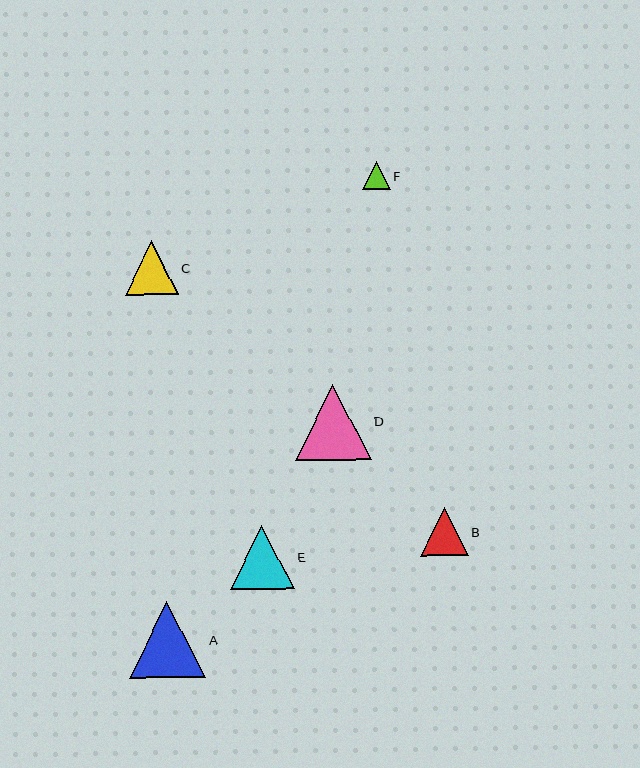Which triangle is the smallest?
Triangle F is the smallest with a size of approximately 28 pixels.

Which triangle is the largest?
Triangle D is the largest with a size of approximately 76 pixels.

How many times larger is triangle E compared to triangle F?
Triangle E is approximately 2.3 times the size of triangle F.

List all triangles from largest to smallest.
From largest to smallest: D, A, E, C, B, F.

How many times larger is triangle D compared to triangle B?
Triangle D is approximately 1.6 times the size of triangle B.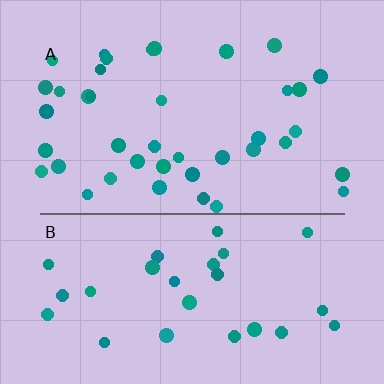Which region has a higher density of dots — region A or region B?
A (the top).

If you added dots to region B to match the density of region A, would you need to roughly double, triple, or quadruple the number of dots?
Approximately double.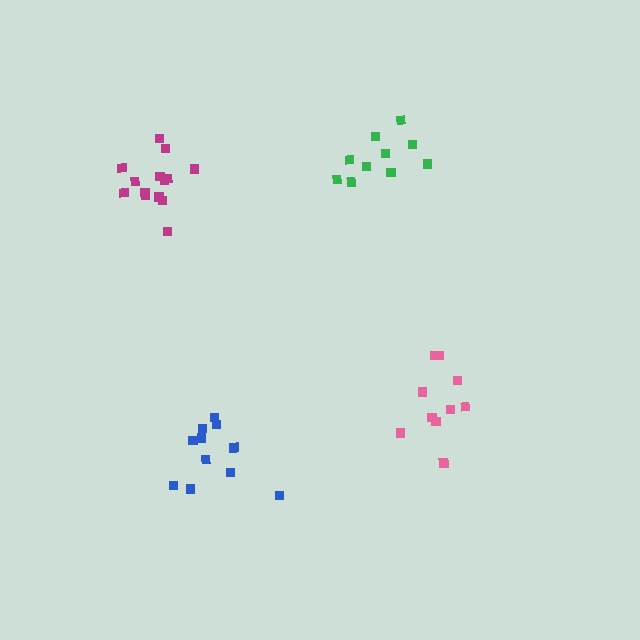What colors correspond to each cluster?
The clusters are colored: green, pink, blue, magenta.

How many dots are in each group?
Group 1: 10 dots, Group 2: 10 dots, Group 3: 11 dots, Group 4: 15 dots (46 total).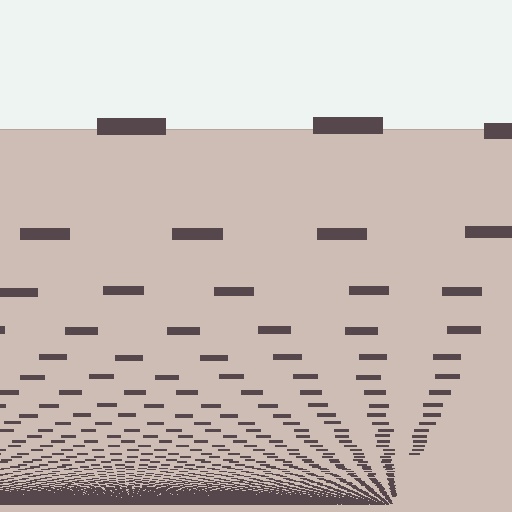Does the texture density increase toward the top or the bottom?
Density increases toward the bottom.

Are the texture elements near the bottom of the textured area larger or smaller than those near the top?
Smaller. The gradient is inverted — elements near the bottom are smaller and denser.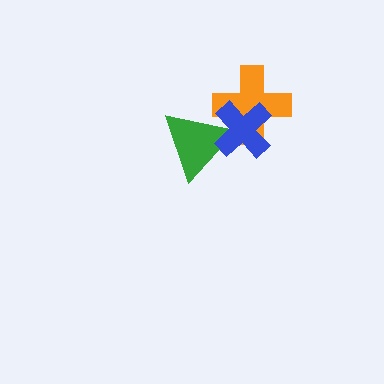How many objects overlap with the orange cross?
2 objects overlap with the orange cross.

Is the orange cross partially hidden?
Yes, it is partially covered by another shape.